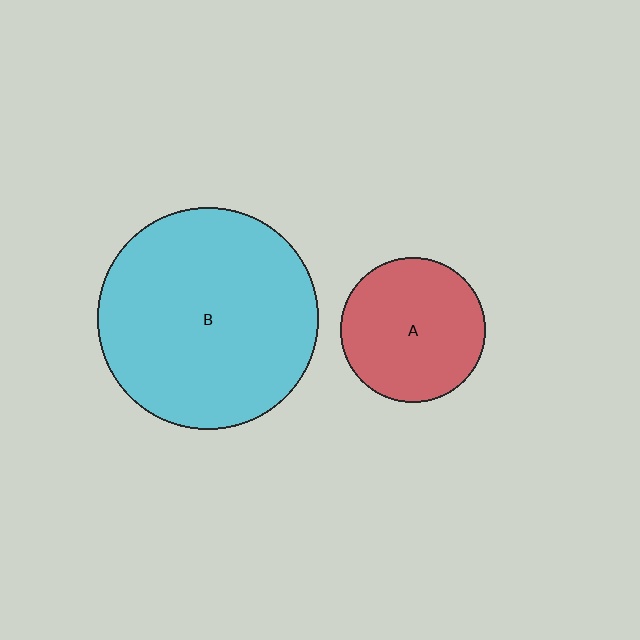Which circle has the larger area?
Circle B (cyan).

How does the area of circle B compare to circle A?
Approximately 2.3 times.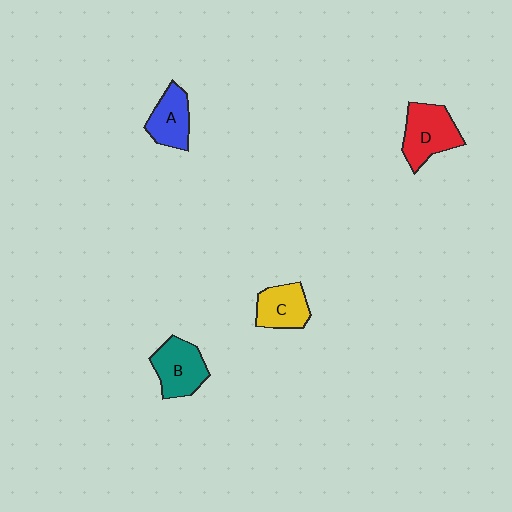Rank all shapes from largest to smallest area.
From largest to smallest: D (red), B (teal), C (yellow), A (blue).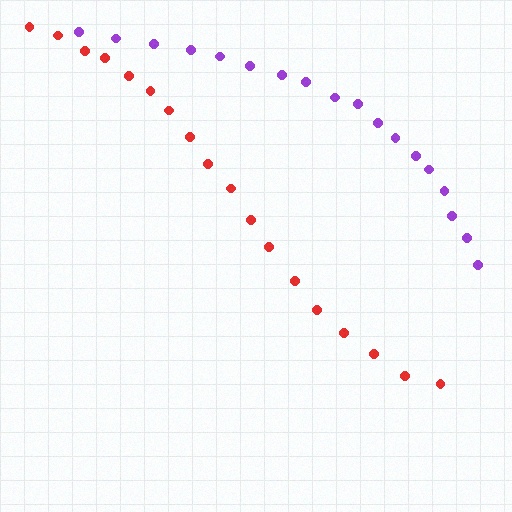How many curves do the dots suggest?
There are 2 distinct paths.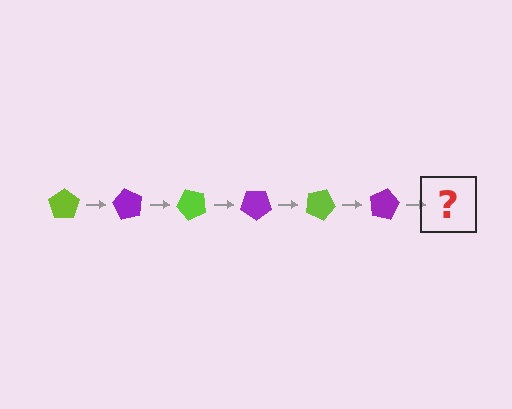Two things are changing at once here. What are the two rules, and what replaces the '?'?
The two rules are that it rotates 60 degrees each step and the color cycles through lime and purple. The '?' should be a lime pentagon, rotated 360 degrees from the start.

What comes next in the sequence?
The next element should be a lime pentagon, rotated 360 degrees from the start.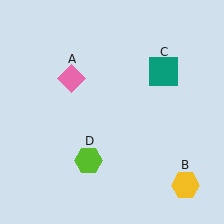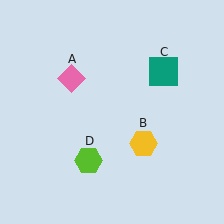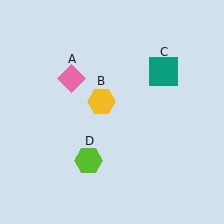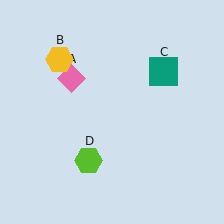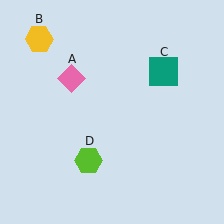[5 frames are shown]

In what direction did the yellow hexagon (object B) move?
The yellow hexagon (object B) moved up and to the left.